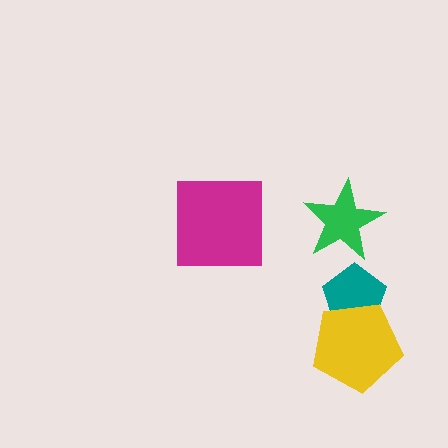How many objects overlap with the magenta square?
0 objects overlap with the magenta square.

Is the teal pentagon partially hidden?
Yes, it is partially covered by another shape.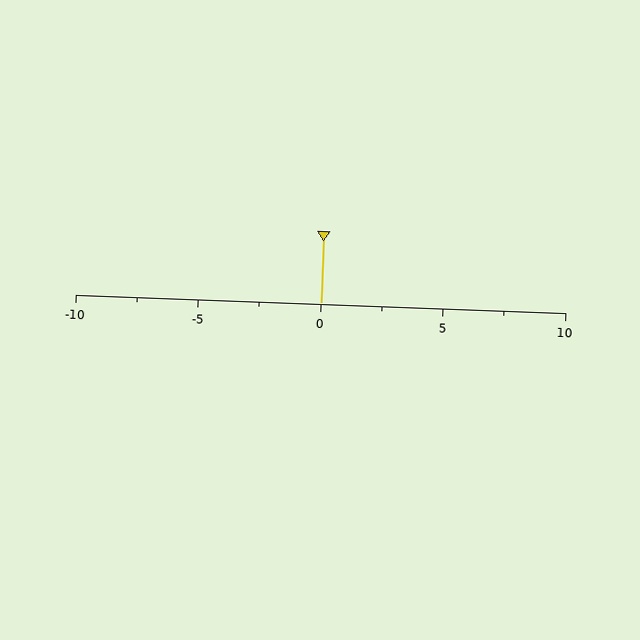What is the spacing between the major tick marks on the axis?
The major ticks are spaced 5 apart.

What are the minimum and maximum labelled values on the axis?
The axis runs from -10 to 10.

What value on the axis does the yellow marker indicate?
The marker indicates approximately 0.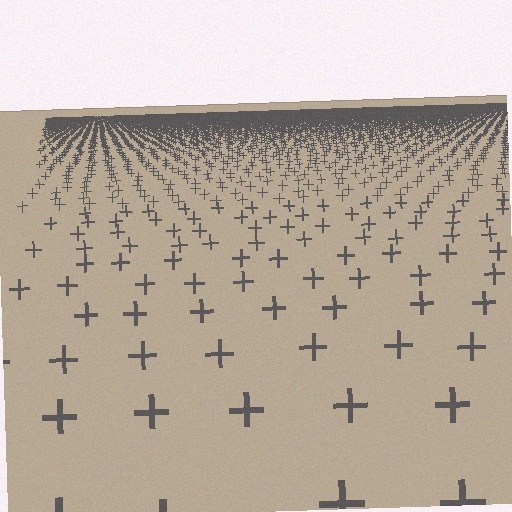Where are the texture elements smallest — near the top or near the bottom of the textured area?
Near the top.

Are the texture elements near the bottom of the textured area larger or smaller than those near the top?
Larger. Near the bottom, elements are closer to the viewer and appear at a bigger on-screen size.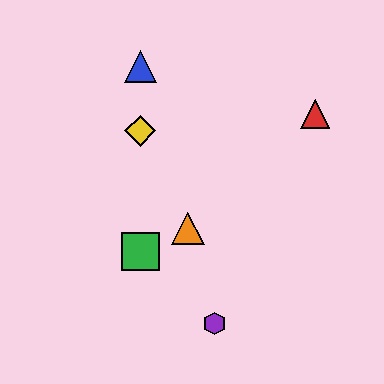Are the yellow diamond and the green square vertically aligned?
Yes, both are at x≈140.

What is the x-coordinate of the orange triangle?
The orange triangle is at x≈188.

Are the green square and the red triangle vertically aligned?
No, the green square is at x≈140 and the red triangle is at x≈315.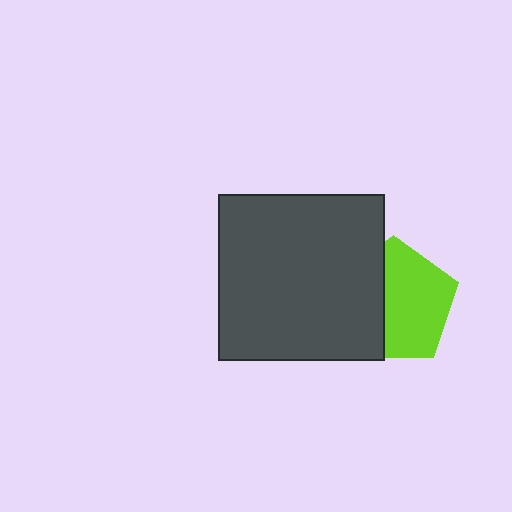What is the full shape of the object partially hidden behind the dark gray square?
The partially hidden object is a lime pentagon.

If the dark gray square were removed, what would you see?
You would see the complete lime pentagon.